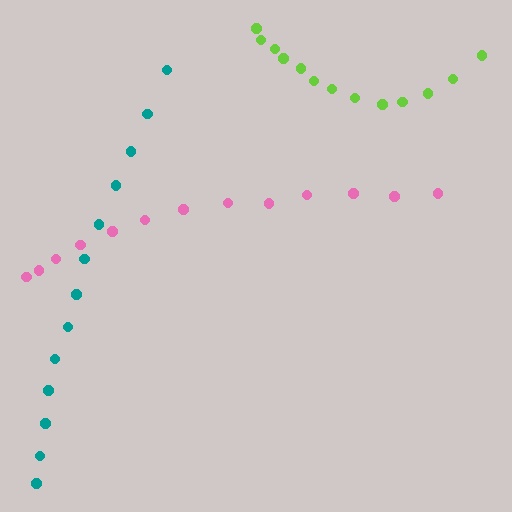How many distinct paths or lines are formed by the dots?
There are 3 distinct paths.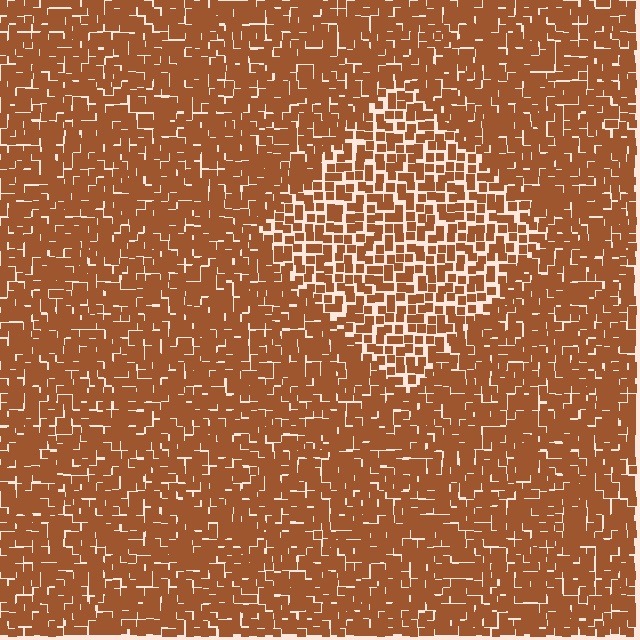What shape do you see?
I see a diamond.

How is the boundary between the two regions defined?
The boundary is defined by a change in element density (approximately 1.6x ratio). All elements are the same color, size, and shape.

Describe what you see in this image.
The image contains small brown elements arranged at two different densities. A diamond-shaped region is visible where the elements are less densely packed than the surrounding area.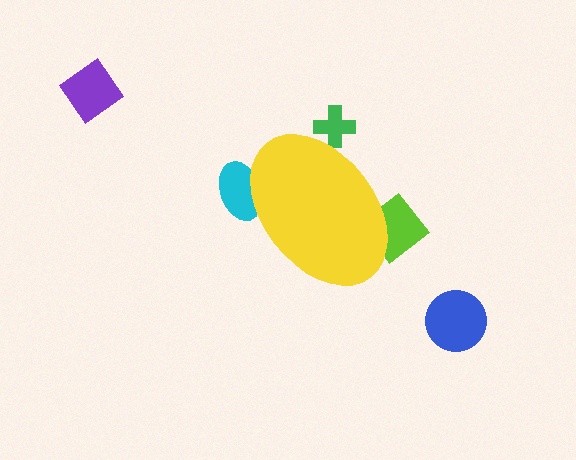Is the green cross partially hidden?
Yes, the green cross is partially hidden behind the yellow ellipse.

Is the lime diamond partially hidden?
Yes, the lime diamond is partially hidden behind the yellow ellipse.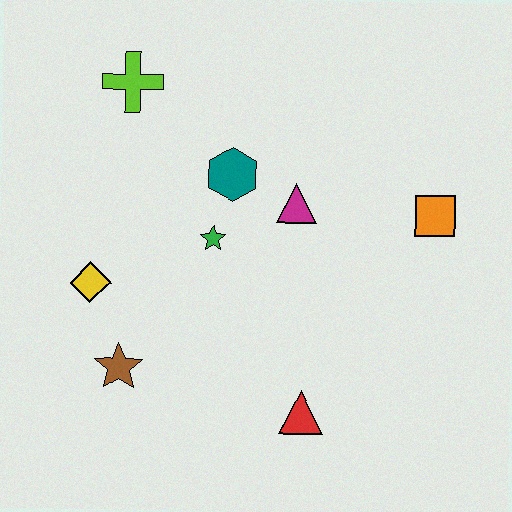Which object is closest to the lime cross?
The teal hexagon is closest to the lime cross.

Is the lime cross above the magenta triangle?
Yes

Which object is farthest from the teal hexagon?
The red triangle is farthest from the teal hexagon.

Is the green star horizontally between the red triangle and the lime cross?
Yes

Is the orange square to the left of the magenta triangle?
No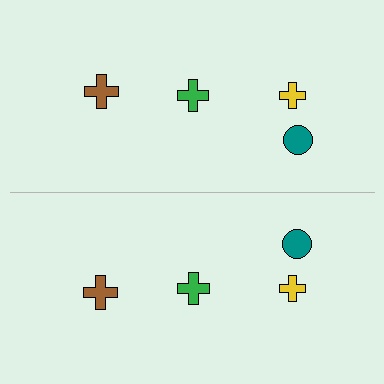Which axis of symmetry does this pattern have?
The pattern has a horizontal axis of symmetry running through the center of the image.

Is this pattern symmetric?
Yes, this pattern has bilateral (reflection) symmetry.